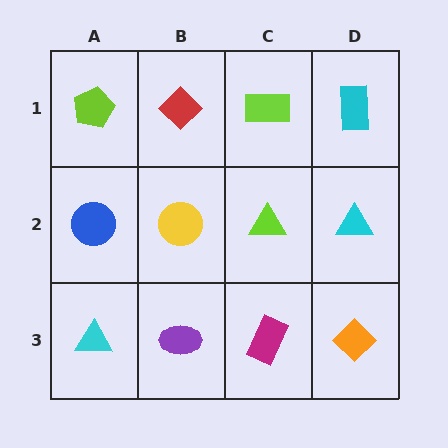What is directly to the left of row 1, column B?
A lime pentagon.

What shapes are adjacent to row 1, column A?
A blue circle (row 2, column A), a red diamond (row 1, column B).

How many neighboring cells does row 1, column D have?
2.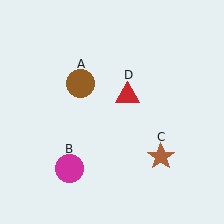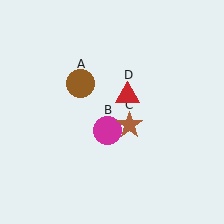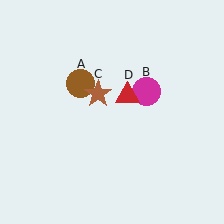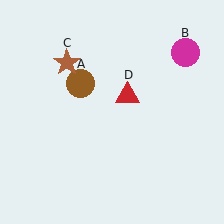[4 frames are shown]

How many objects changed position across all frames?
2 objects changed position: magenta circle (object B), brown star (object C).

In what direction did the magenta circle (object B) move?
The magenta circle (object B) moved up and to the right.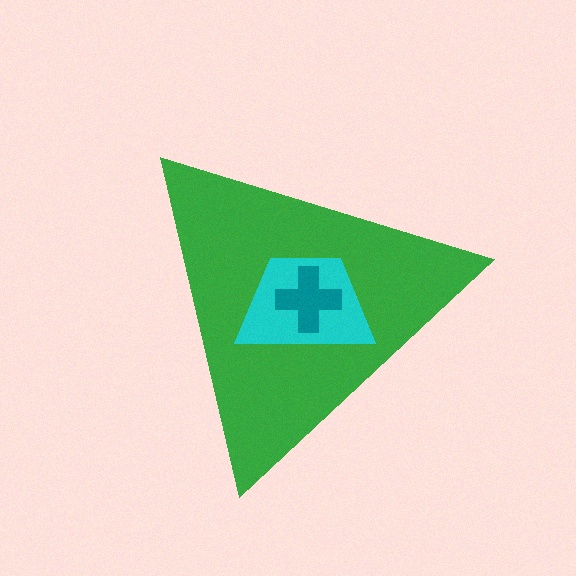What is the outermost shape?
The green triangle.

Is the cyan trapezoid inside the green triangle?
Yes.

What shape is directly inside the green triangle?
The cyan trapezoid.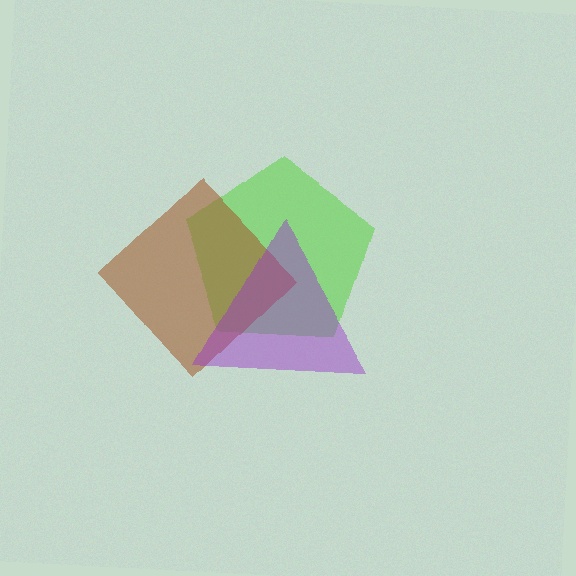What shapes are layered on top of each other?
The layered shapes are: a lime pentagon, a brown diamond, a purple triangle.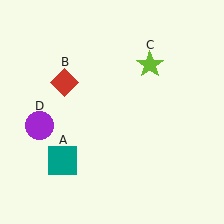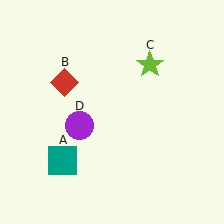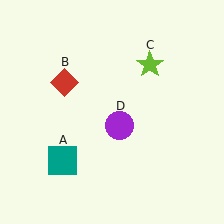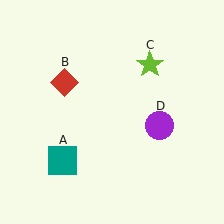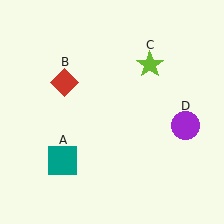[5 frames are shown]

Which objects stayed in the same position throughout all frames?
Teal square (object A) and red diamond (object B) and lime star (object C) remained stationary.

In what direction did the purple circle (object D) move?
The purple circle (object D) moved right.